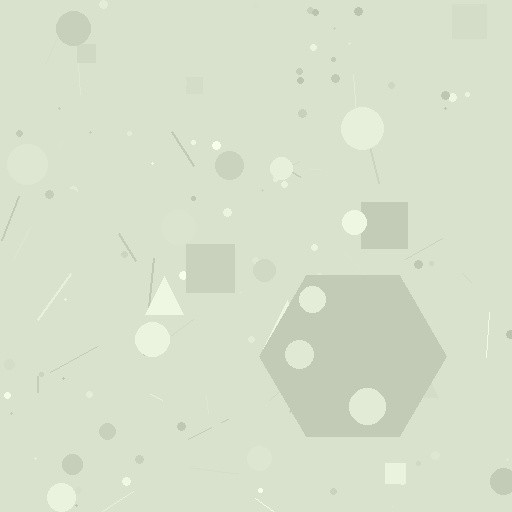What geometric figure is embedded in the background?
A hexagon is embedded in the background.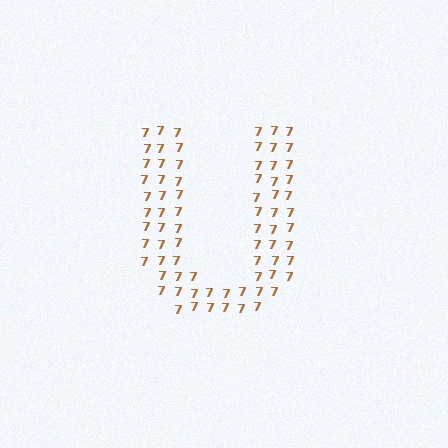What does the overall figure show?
The overall figure shows the letter U.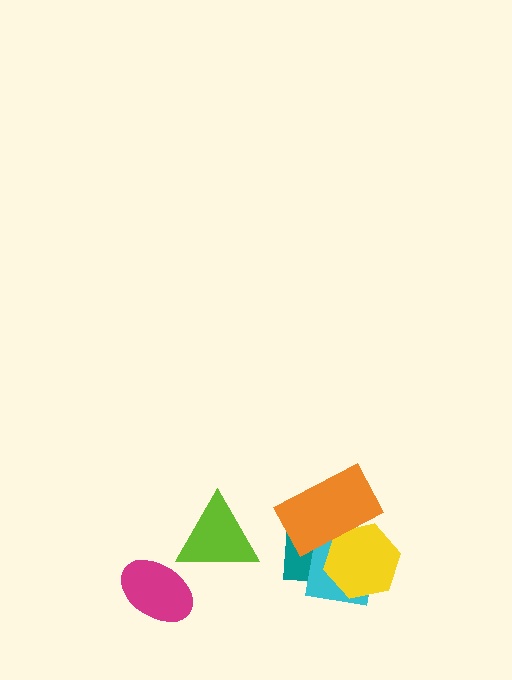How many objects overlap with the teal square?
3 objects overlap with the teal square.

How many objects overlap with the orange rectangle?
3 objects overlap with the orange rectangle.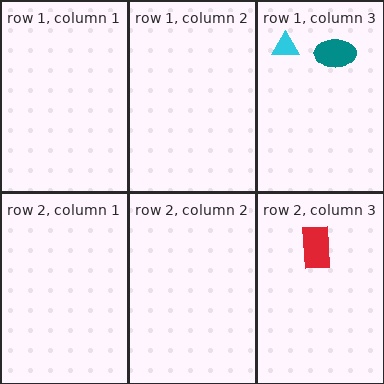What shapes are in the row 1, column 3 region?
The teal ellipse, the cyan triangle.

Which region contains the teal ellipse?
The row 1, column 3 region.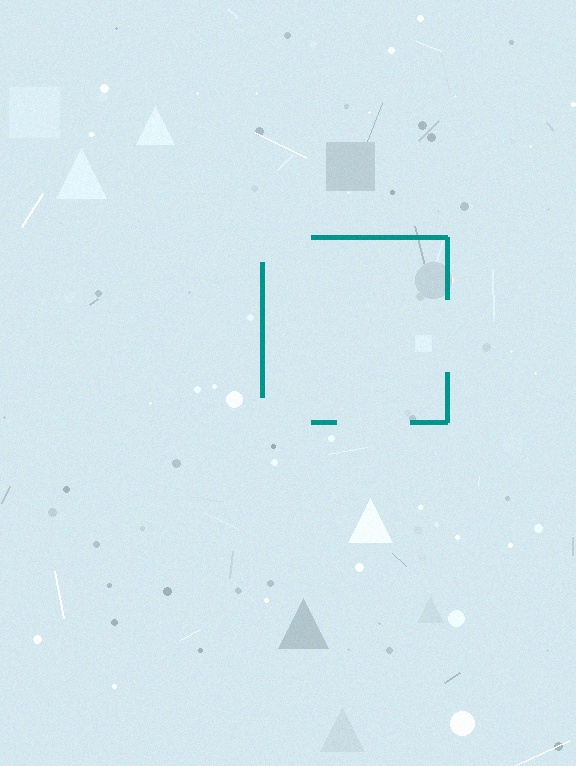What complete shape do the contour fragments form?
The contour fragments form a square.